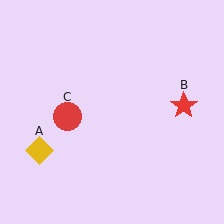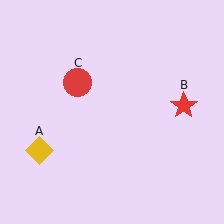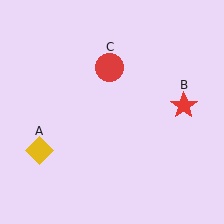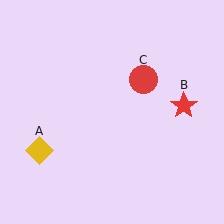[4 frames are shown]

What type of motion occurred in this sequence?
The red circle (object C) rotated clockwise around the center of the scene.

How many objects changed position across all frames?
1 object changed position: red circle (object C).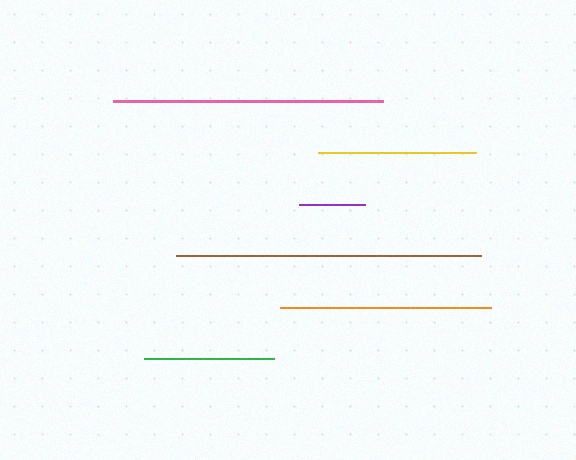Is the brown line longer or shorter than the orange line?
The brown line is longer than the orange line.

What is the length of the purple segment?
The purple segment is approximately 66 pixels long.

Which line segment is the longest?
The brown line is the longest at approximately 305 pixels.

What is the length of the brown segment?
The brown segment is approximately 305 pixels long.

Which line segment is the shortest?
The purple line is the shortest at approximately 66 pixels.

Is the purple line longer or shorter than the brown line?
The brown line is longer than the purple line.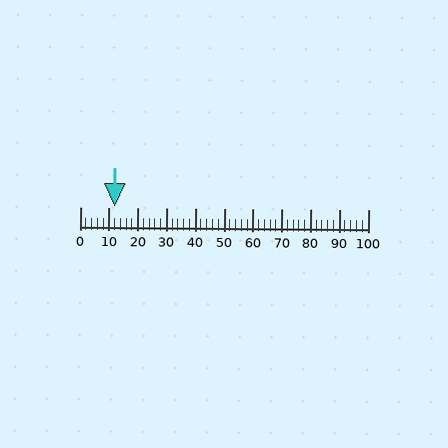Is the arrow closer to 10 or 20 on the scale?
The arrow is closer to 10.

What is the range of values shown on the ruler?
The ruler shows values from 0 to 100.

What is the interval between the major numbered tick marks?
The major tick marks are spaced 10 units apart.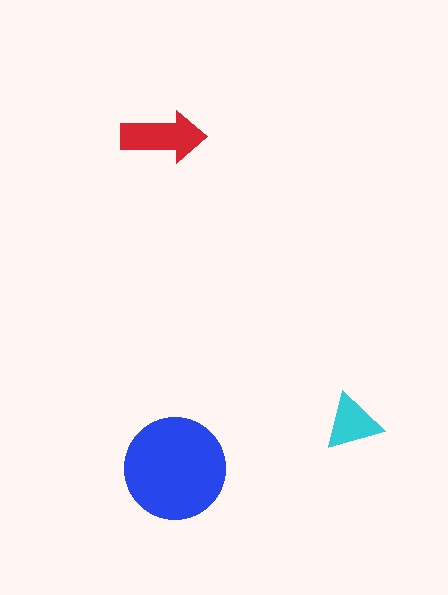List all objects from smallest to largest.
The cyan triangle, the red arrow, the blue circle.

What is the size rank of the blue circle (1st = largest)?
1st.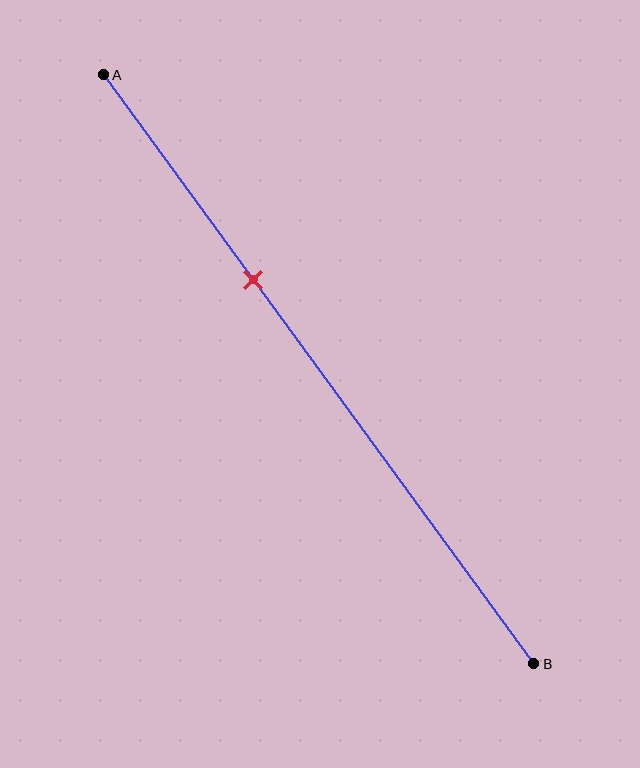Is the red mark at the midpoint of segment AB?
No, the mark is at about 35% from A, not at the 50% midpoint.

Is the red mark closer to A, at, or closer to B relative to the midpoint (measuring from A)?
The red mark is closer to point A than the midpoint of segment AB.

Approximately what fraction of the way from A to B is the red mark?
The red mark is approximately 35% of the way from A to B.